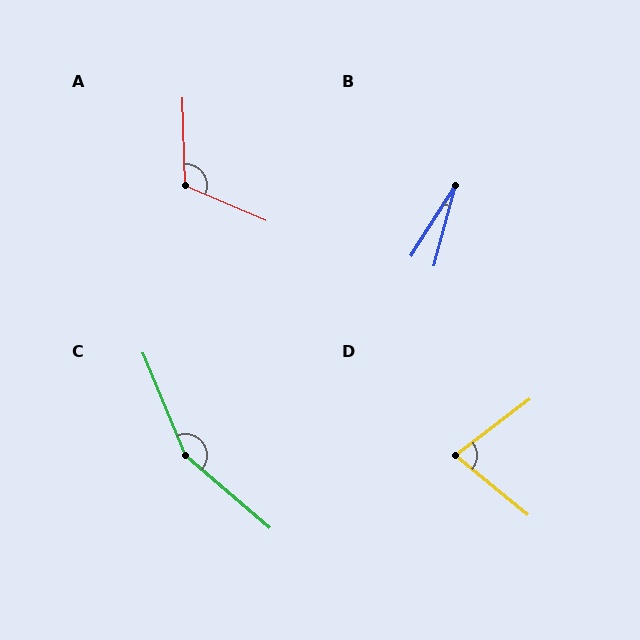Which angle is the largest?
C, at approximately 153 degrees.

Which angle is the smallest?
B, at approximately 17 degrees.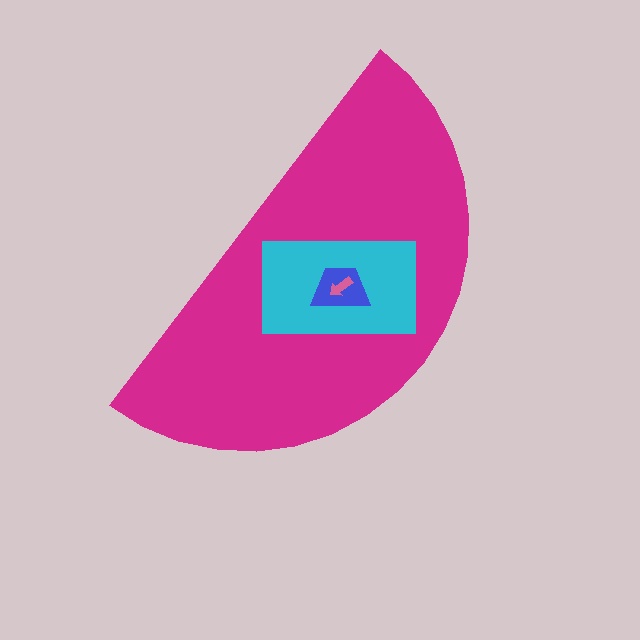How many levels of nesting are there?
4.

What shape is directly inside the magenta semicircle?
The cyan rectangle.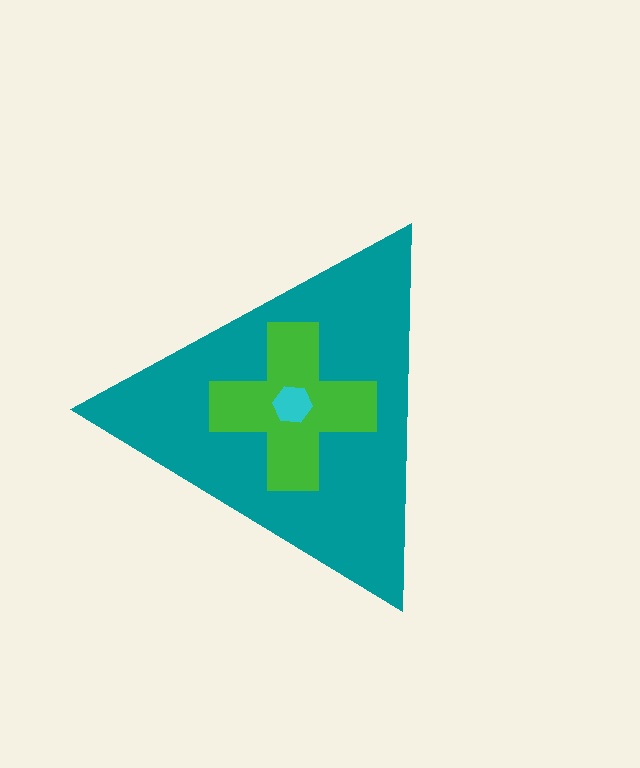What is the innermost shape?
The cyan hexagon.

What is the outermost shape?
The teal triangle.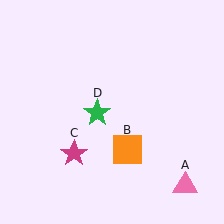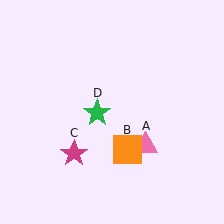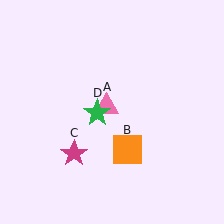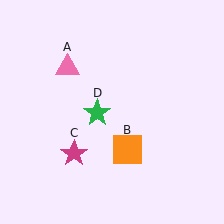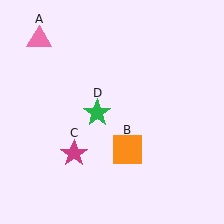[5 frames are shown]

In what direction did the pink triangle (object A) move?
The pink triangle (object A) moved up and to the left.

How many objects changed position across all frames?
1 object changed position: pink triangle (object A).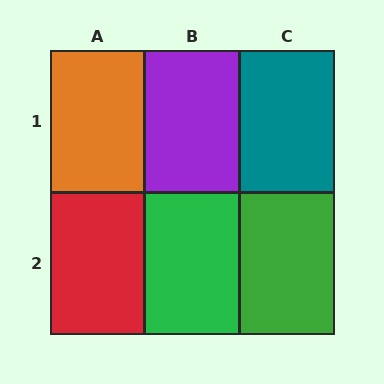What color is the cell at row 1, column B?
Purple.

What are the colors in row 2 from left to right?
Red, green, green.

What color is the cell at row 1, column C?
Teal.